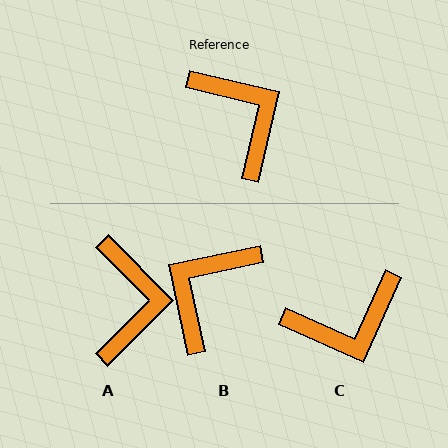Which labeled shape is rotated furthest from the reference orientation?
B, about 115 degrees away.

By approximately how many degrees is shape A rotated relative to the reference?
Approximately 32 degrees clockwise.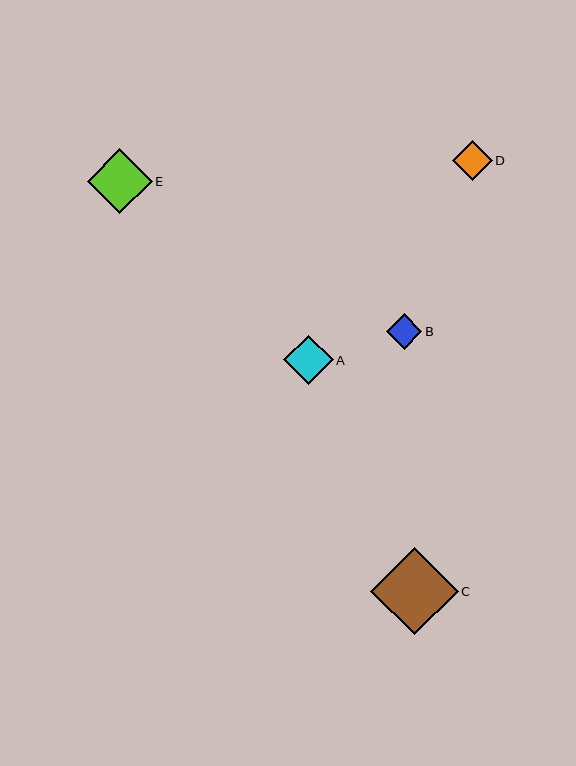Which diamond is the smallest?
Diamond B is the smallest with a size of approximately 36 pixels.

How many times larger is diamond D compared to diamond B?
Diamond D is approximately 1.1 times the size of diamond B.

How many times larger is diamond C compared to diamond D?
Diamond C is approximately 2.2 times the size of diamond D.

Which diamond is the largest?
Diamond C is the largest with a size of approximately 87 pixels.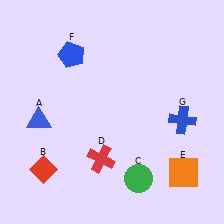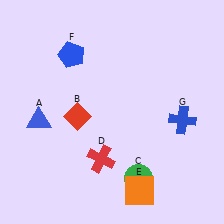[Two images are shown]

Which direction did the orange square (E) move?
The orange square (E) moved left.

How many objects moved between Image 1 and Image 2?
2 objects moved between the two images.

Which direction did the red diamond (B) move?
The red diamond (B) moved up.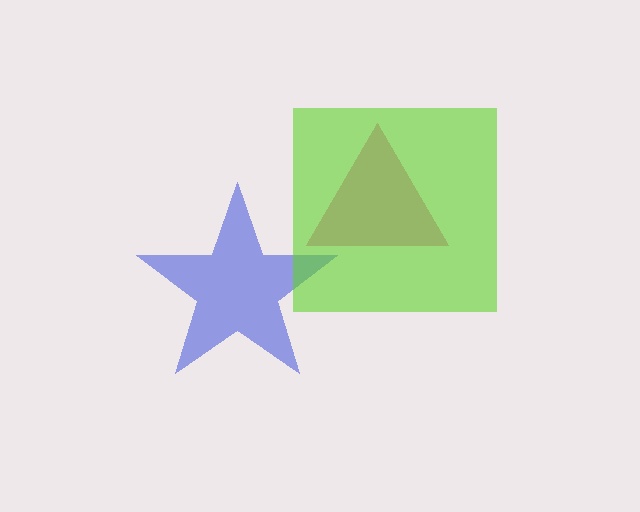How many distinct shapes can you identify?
There are 3 distinct shapes: a pink triangle, a blue star, a lime square.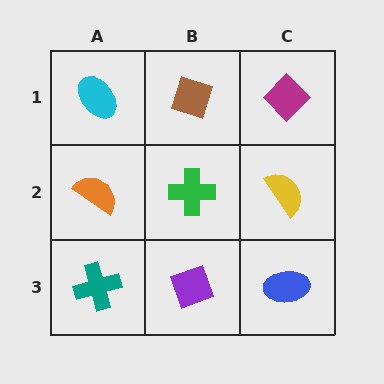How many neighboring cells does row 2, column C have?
3.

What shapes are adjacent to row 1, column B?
A green cross (row 2, column B), a cyan ellipse (row 1, column A), a magenta diamond (row 1, column C).